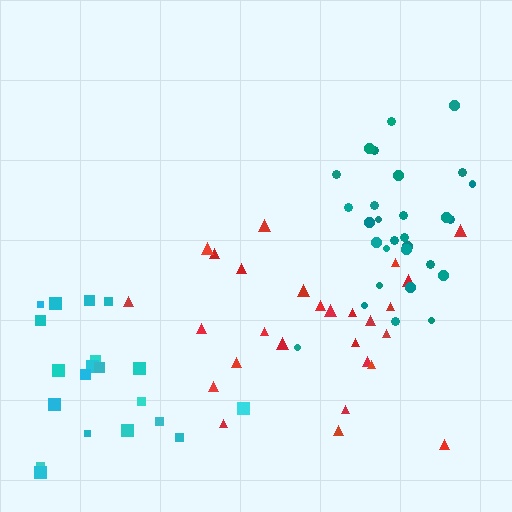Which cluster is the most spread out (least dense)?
Cyan.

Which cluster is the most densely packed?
Teal.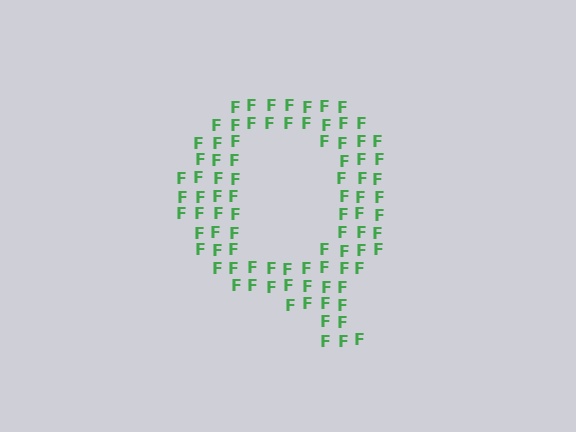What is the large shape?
The large shape is the letter Q.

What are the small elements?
The small elements are letter F's.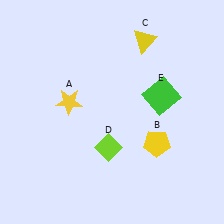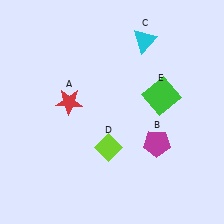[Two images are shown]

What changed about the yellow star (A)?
In Image 1, A is yellow. In Image 2, it changed to red.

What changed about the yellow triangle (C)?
In Image 1, C is yellow. In Image 2, it changed to cyan.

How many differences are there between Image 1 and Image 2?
There are 3 differences between the two images.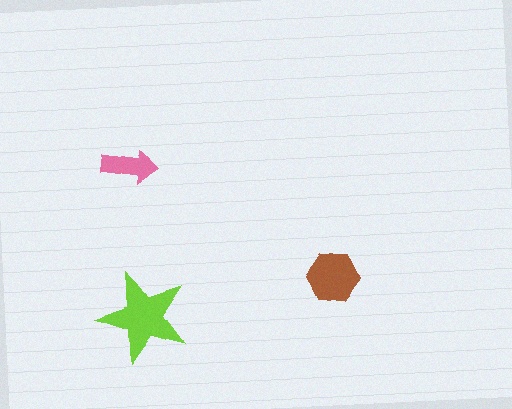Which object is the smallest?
The pink arrow.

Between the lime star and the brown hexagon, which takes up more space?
The lime star.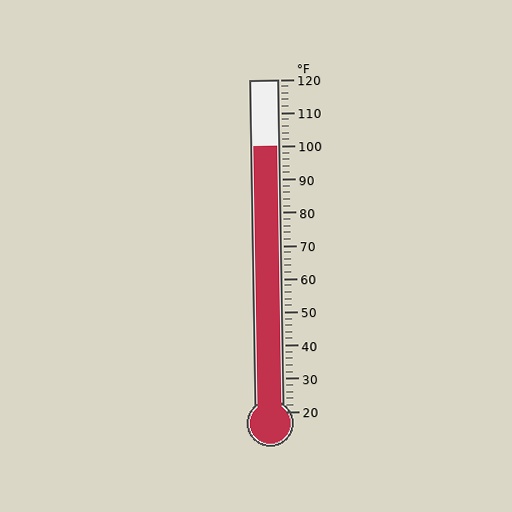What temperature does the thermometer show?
The thermometer shows approximately 100°F.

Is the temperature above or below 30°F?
The temperature is above 30°F.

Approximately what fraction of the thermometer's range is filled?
The thermometer is filled to approximately 80% of its range.